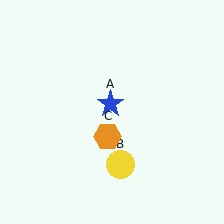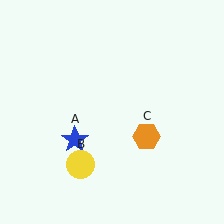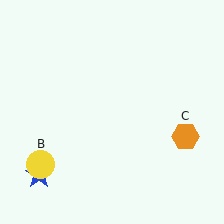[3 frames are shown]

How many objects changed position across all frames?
3 objects changed position: blue star (object A), yellow circle (object B), orange hexagon (object C).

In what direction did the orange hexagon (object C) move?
The orange hexagon (object C) moved right.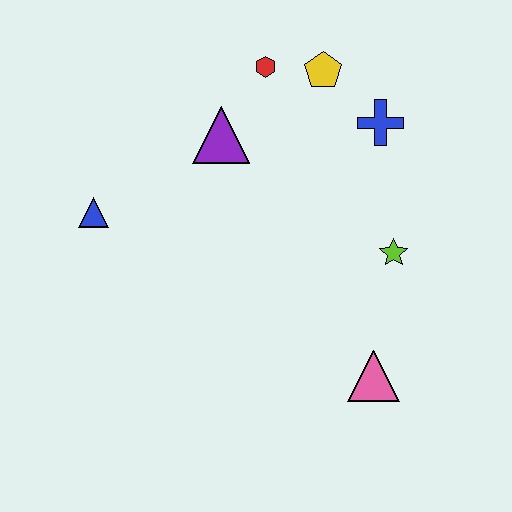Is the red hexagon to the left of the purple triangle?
No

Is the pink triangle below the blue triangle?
Yes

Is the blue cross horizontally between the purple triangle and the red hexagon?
No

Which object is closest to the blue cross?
The yellow pentagon is closest to the blue cross.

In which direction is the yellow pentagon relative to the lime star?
The yellow pentagon is above the lime star.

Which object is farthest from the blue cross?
The blue triangle is farthest from the blue cross.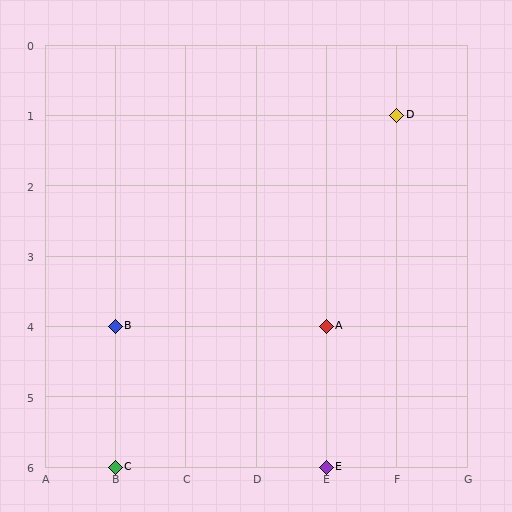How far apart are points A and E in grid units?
Points A and E are 2 rows apart.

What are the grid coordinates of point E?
Point E is at grid coordinates (E, 6).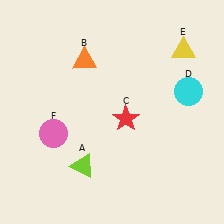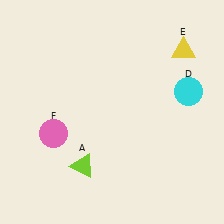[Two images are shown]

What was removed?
The orange triangle (B), the red star (C) were removed in Image 2.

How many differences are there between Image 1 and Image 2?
There are 2 differences between the two images.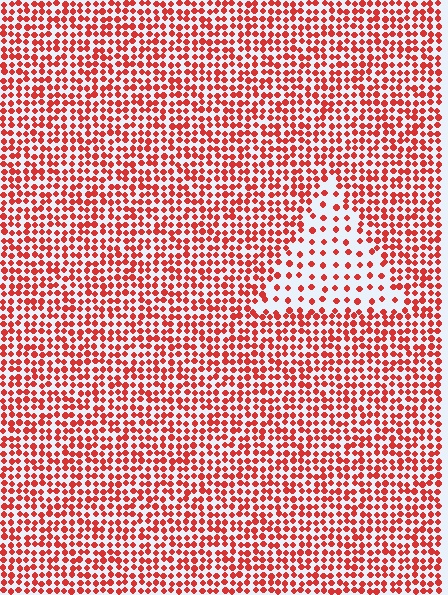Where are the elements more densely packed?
The elements are more densely packed outside the triangle boundary.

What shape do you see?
I see a triangle.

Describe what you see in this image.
The image contains small red elements arranged at two different densities. A triangle-shaped region is visible where the elements are less densely packed than the surrounding area.